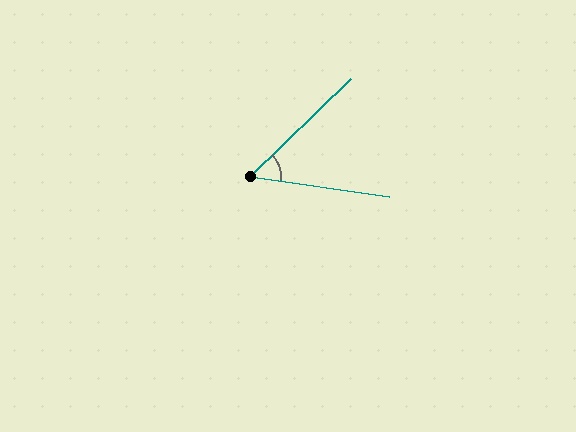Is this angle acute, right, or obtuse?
It is acute.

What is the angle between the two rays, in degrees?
Approximately 52 degrees.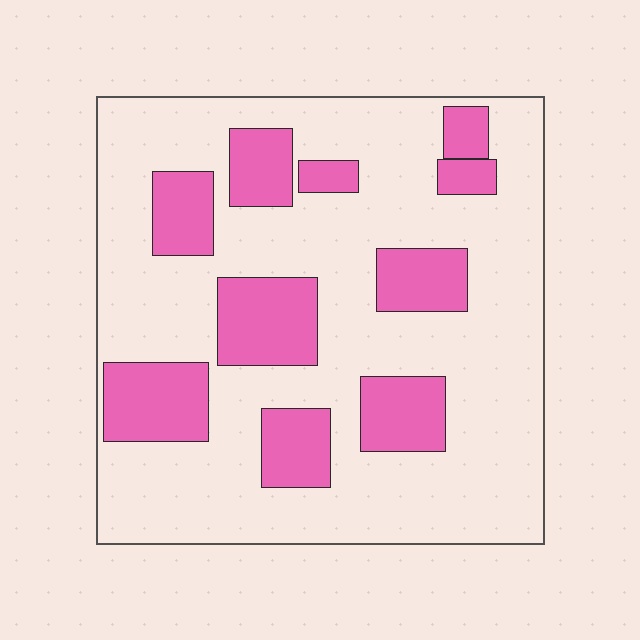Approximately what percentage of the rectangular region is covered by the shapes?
Approximately 25%.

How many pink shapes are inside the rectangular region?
10.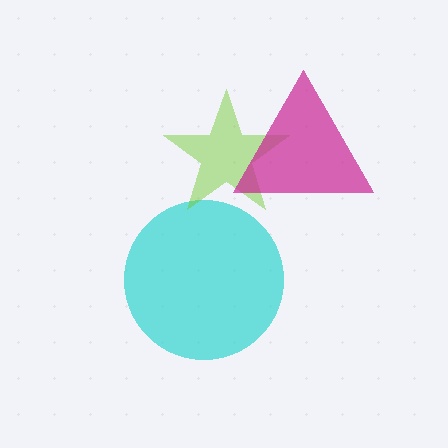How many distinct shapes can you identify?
There are 3 distinct shapes: a cyan circle, a lime star, a magenta triangle.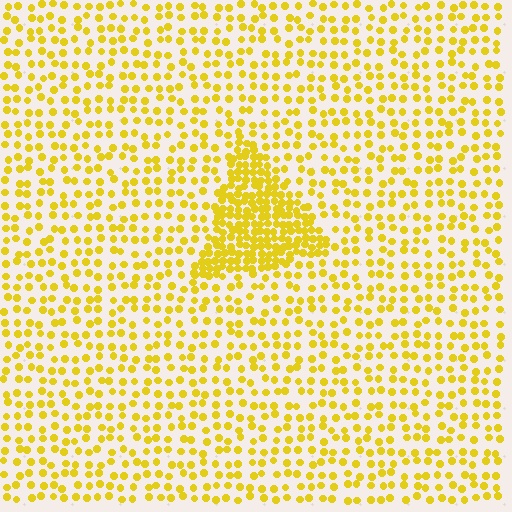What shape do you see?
I see a triangle.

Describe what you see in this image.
The image contains small yellow elements arranged at two different densities. A triangle-shaped region is visible where the elements are more densely packed than the surrounding area.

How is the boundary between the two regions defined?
The boundary is defined by a change in element density (approximately 2.6x ratio). All elements are the same color, size, and shape.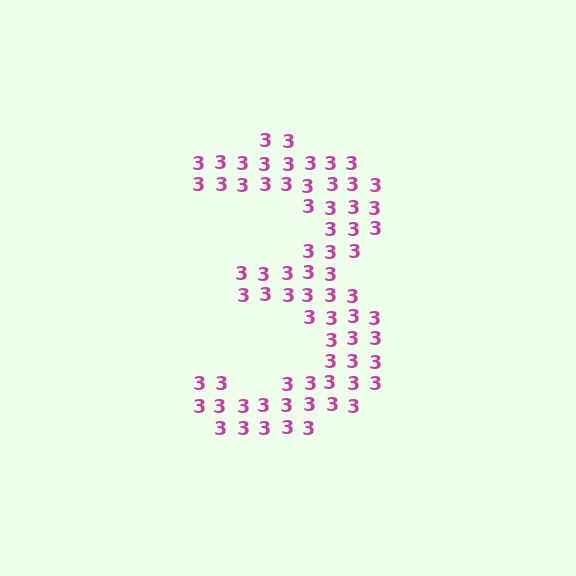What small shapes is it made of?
It is made of small digit 3's.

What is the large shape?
The large shape is the digit 3.